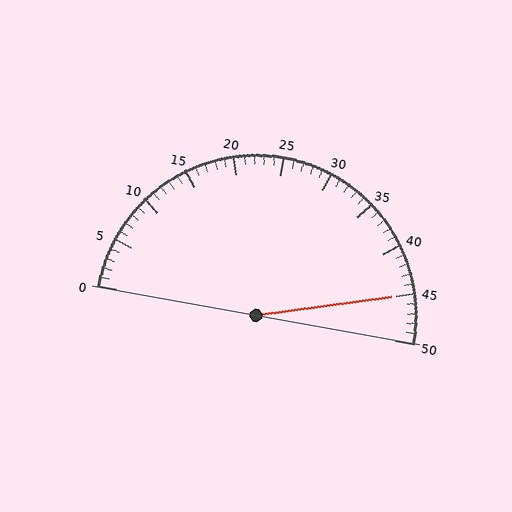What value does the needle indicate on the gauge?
The needle indicates approximately 45.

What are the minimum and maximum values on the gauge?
The gauge ranges from 0 to 50.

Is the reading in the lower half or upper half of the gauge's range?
The reading is in the upper half of the range (0 to 50).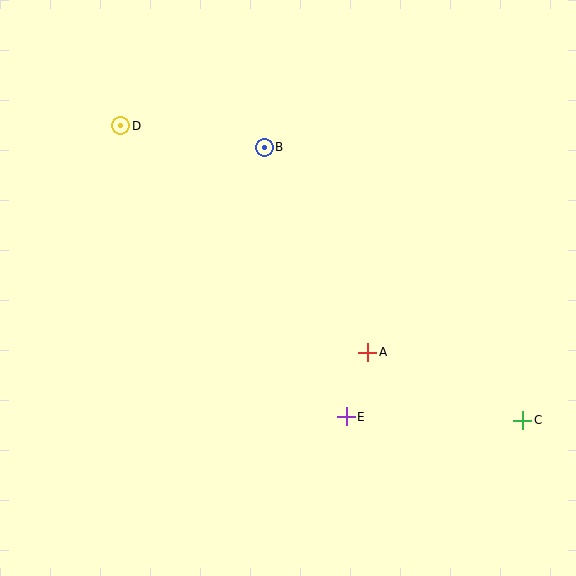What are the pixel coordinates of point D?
Point D is at (121, 126).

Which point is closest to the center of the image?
Point A at (368, 352) is closest to the center.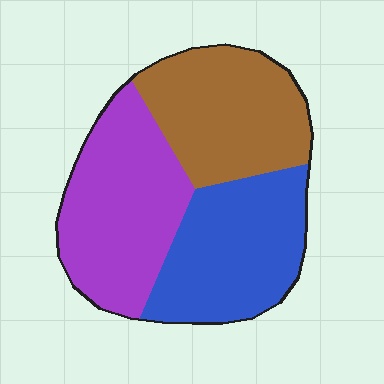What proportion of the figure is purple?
Purple takes up about three eighths (3/8) of the figure.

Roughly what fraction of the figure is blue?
Blue takes up between a sixth and a third of the figure.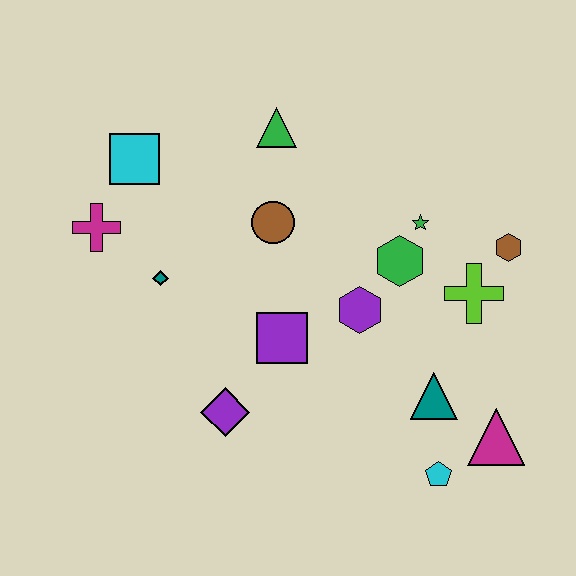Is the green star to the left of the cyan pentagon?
Yes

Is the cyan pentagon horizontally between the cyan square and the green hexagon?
No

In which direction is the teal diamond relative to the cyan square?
The teal diamond is below the cyan square.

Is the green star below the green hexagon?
No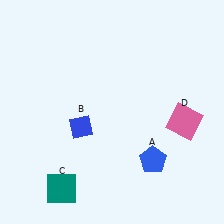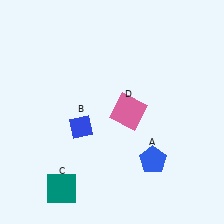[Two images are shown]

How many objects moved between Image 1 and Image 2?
1 object moved between the two images.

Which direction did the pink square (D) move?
The pink square (D) moved left.